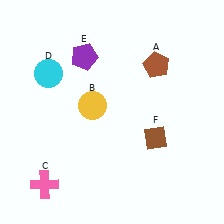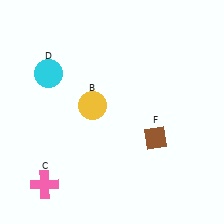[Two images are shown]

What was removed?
The brown pentagon (A), the purple pentagon (E) were removed in Image 2.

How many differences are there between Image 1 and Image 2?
There are 2 differences between the two images.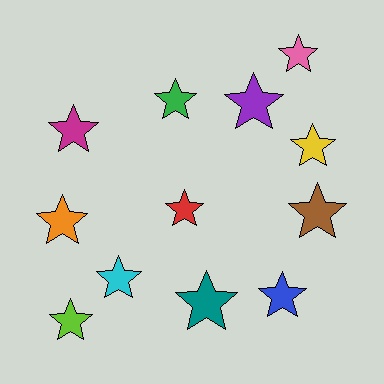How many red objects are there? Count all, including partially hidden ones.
There is 1 red object.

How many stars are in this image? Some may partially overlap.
There are 12 stars.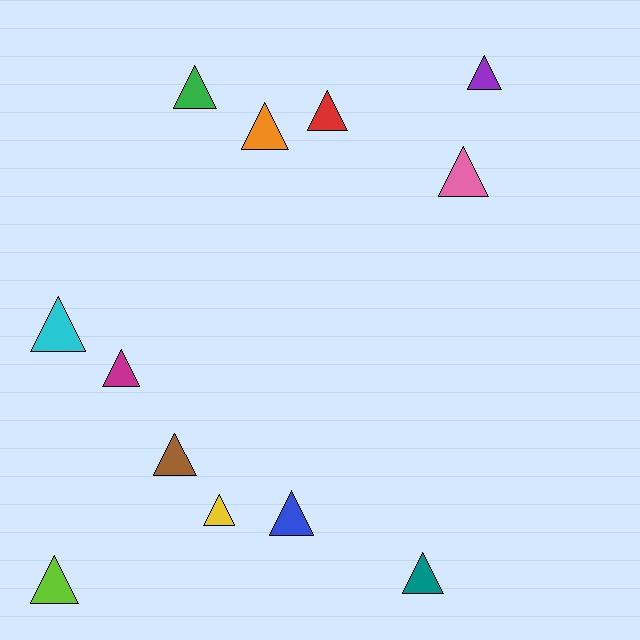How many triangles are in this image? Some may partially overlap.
There are 12 triangles.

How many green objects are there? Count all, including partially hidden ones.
There is 1 green object.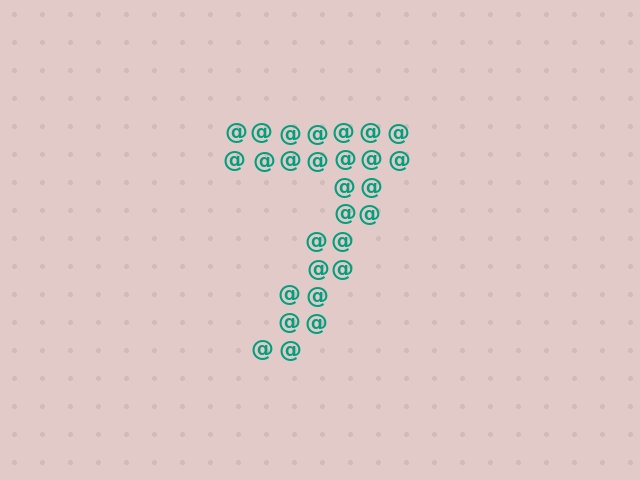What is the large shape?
The large shape is the digit 7.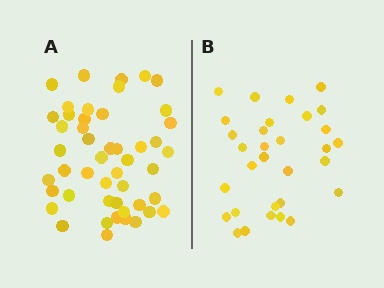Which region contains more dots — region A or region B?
Region A (the left region) has more dots.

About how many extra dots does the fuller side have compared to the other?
Region A has approximately 15 more dots than region B.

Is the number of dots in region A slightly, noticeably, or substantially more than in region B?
Region A has substantially more. The ratio is roughly 1.5 to 1.